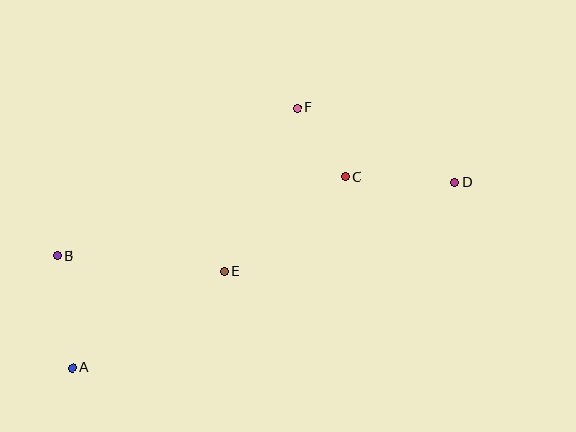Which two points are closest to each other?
Points C and F are closest to each other.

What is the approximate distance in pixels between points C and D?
The distance between C and D is approximately 110 pixels.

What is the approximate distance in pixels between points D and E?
The distance between D and E is approximately 247 pixels.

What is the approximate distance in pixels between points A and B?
The distance between A and B is approximately 113 pixels.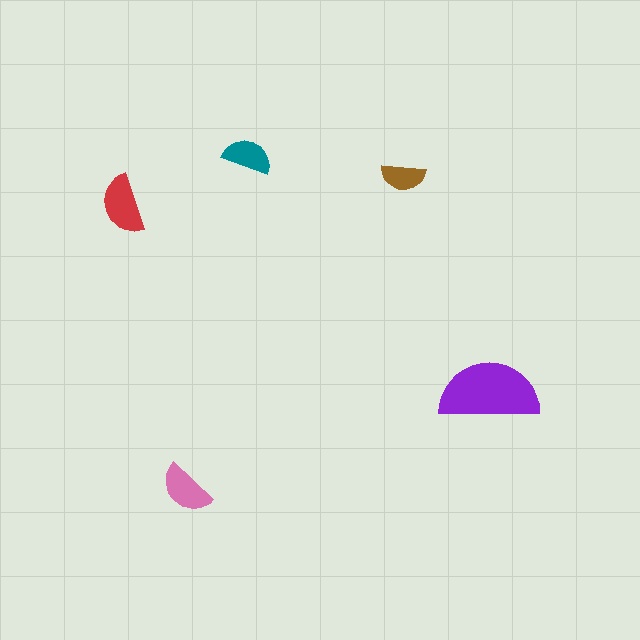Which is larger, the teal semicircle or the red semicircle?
The red one.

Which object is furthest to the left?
The red semicircle is leftmost.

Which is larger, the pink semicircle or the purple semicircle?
The purple one.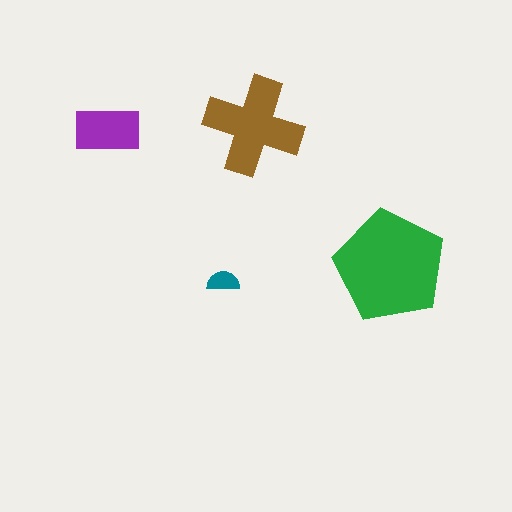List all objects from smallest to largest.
The teal semicircle, the purple rectangle, the brown cross, the green pentagon.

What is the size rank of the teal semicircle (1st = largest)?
4th.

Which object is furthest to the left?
The purple rectangle is leftmost.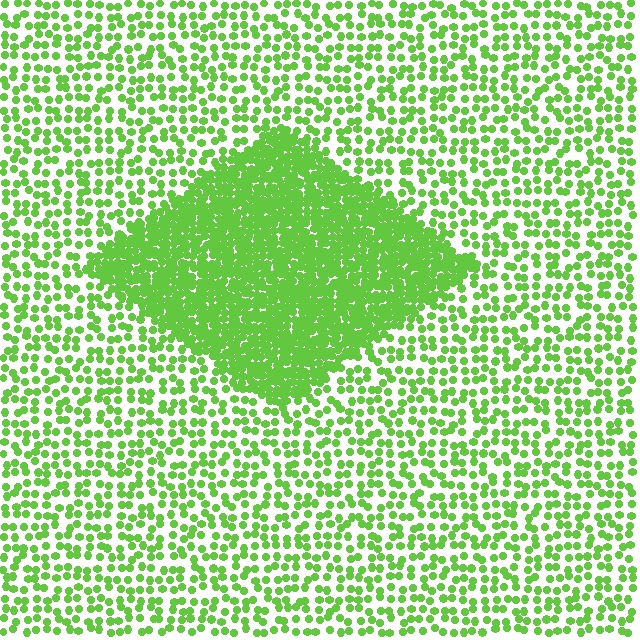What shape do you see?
I see a diamond.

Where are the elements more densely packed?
The elements are more densely packed inside the diamond boundary.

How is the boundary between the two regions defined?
The boundary is defined by a change in element density (approximately 2.7x ratio). All elements are the same color, size, and shape.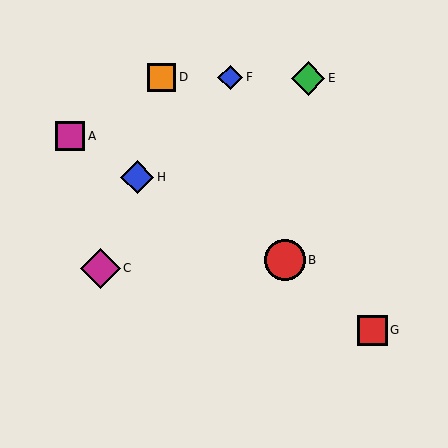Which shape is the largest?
The red circle (labeled B) is the largest.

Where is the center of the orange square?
The center of the orange square is at (162, 77).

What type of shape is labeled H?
Shape H is a blue diamond.